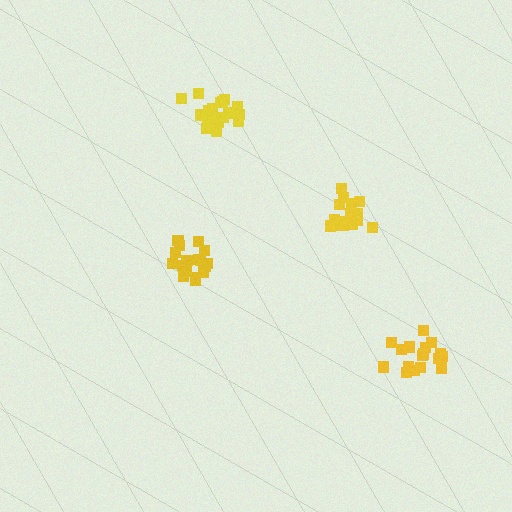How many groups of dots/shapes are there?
There are 4 groups.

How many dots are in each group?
Group 1: 17 dots, Group 2: 19 dots, Group 3: 18 dots, Group 4: 18 dots (72 total).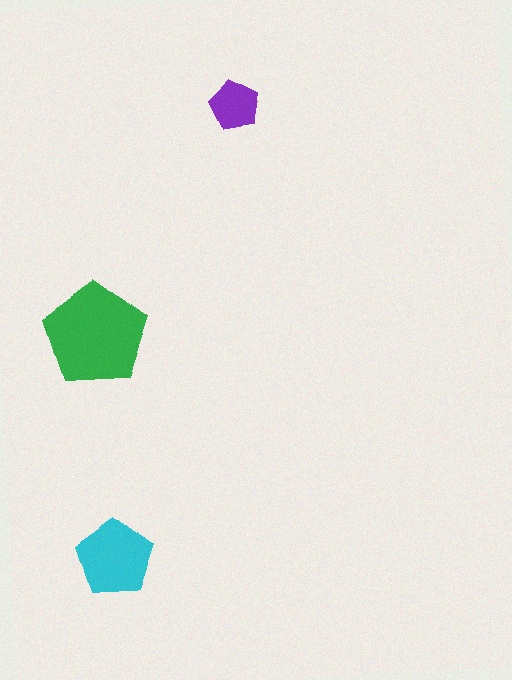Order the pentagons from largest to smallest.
the green one, the cyan one, the purple one.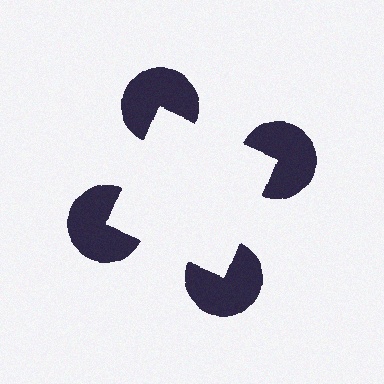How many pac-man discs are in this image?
There are 4 — one at each vertex of the illusory square.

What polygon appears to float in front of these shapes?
An illusory square — its edges are inferred from the aligned wedge cuts in the pac-man discs, not physically drawn.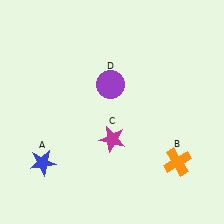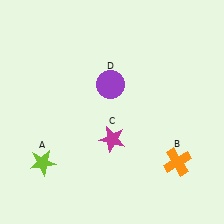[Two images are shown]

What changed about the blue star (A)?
In Image 1, A is blue. In Image 2, it changed to lime.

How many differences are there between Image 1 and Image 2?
There is 1 difference between the two images.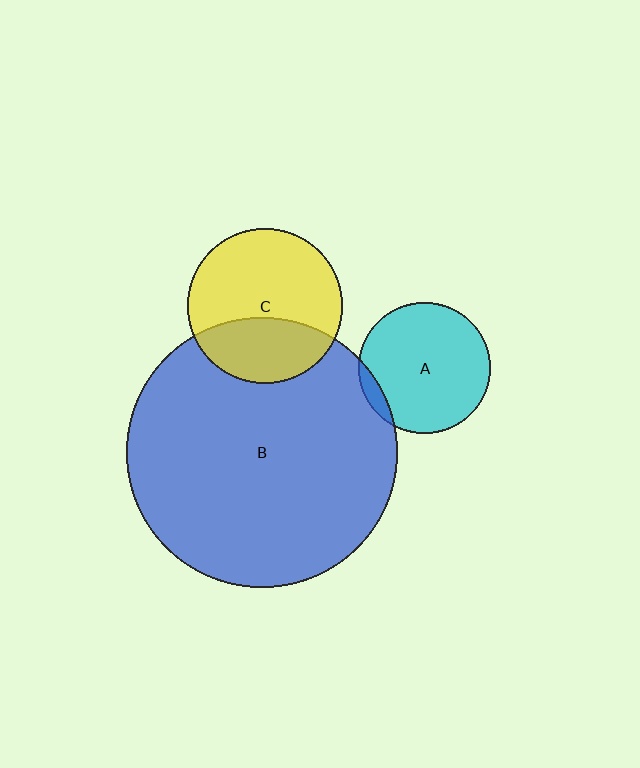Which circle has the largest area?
Circle B (blue).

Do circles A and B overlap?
Yes.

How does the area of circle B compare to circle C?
Approximately 3.0 times.